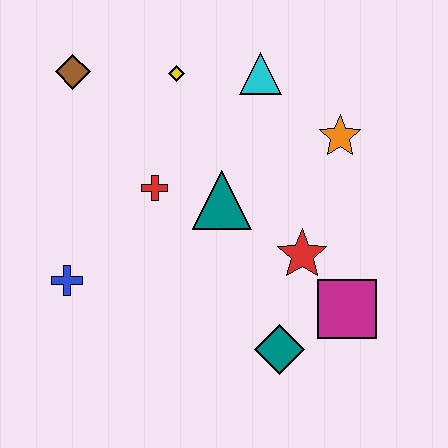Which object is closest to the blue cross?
The red cross is closest to the blue cross.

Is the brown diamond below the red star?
No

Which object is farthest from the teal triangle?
The brown diamond is farthest from the teal triangle.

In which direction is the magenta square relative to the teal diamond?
The magenta square is to the right of the teal diamond.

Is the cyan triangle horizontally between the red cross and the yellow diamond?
No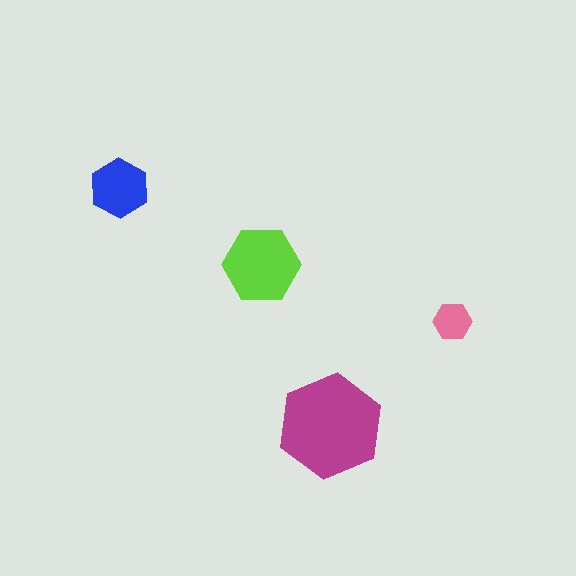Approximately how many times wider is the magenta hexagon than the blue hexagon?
About 2 times wider.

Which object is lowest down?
The magenta hexagon is bottommost.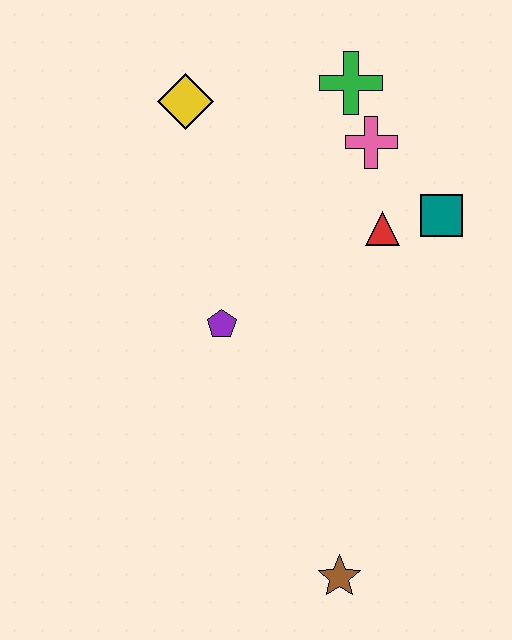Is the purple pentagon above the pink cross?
No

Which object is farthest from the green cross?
The brown star is farthest from the green cross.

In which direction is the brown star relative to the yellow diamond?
The brown star is below the yellow diamond.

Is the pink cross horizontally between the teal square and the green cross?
Yes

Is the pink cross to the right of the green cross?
Yes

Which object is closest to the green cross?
The pink cross is closest to the green cross.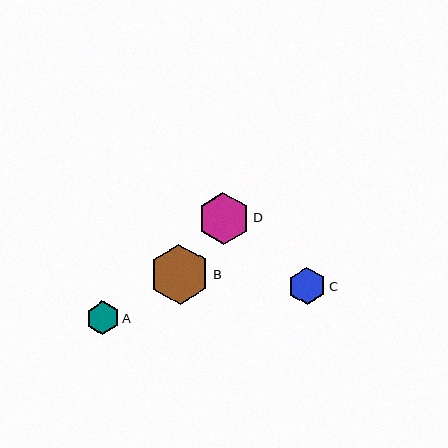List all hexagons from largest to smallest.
From largest to smallest: B, D, C, A.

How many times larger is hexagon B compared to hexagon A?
Hexagon B is approximately 1.8 times the size of hexagon A.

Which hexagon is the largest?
Hexagon B is the largest with a size of approximately 60 pixels.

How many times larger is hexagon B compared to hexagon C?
Hexagon B is approximately 1.6 times the size of hexagon C.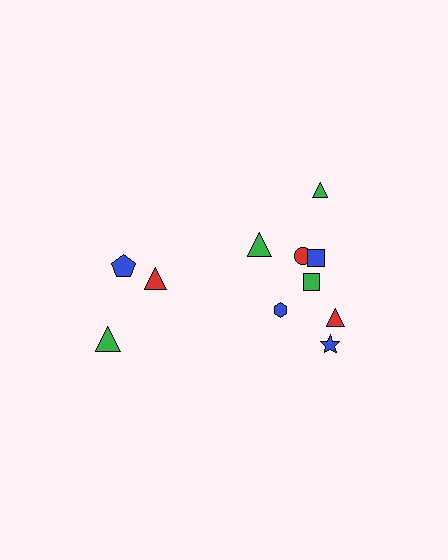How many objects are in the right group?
There are 8 objects.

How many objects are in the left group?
There are 3 objects.